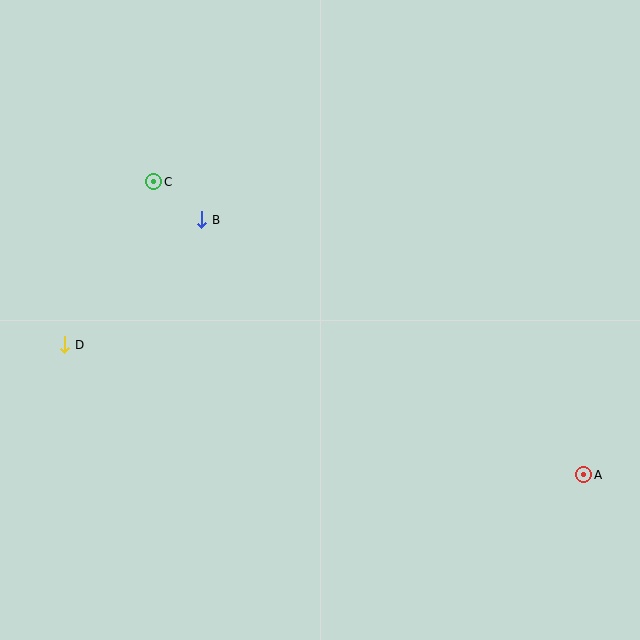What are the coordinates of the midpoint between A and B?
The midpoint between A and B is at (393, 347).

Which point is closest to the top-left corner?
Point C is closest to the top-left corner.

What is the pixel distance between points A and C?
The distance between A and C is 521 pixels.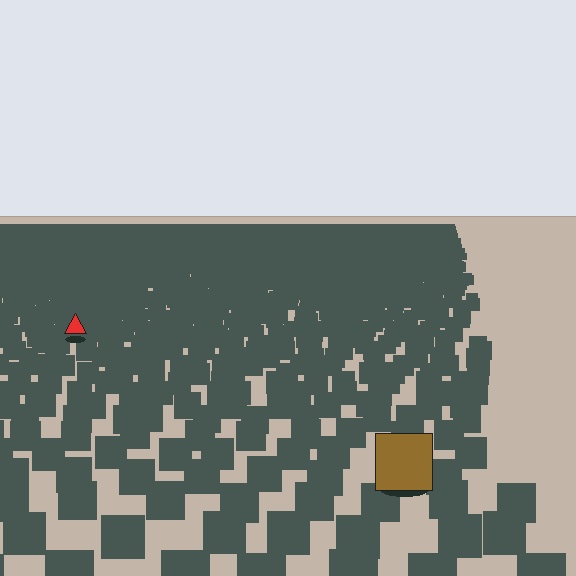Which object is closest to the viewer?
The brown square is closest. The texture marks near it are larger and more spread out.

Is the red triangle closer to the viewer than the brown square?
No. The brown square is closer — you can tell from the texture gradient: the ground texture is coarser near it.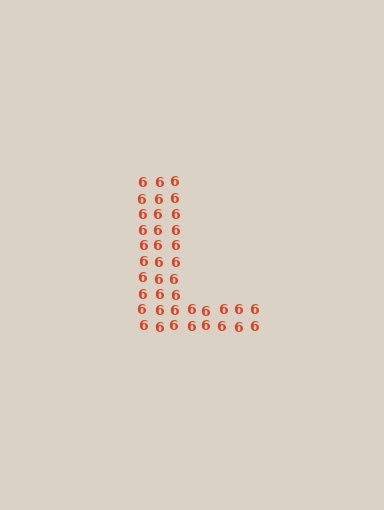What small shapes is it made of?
It is made of small digit 6's.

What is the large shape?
The large shape is the letter L.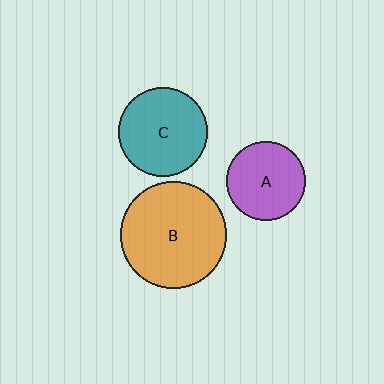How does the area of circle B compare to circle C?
Approximately 1.4 times.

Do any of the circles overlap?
No, none of the circles overlap.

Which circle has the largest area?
Circle B (orange).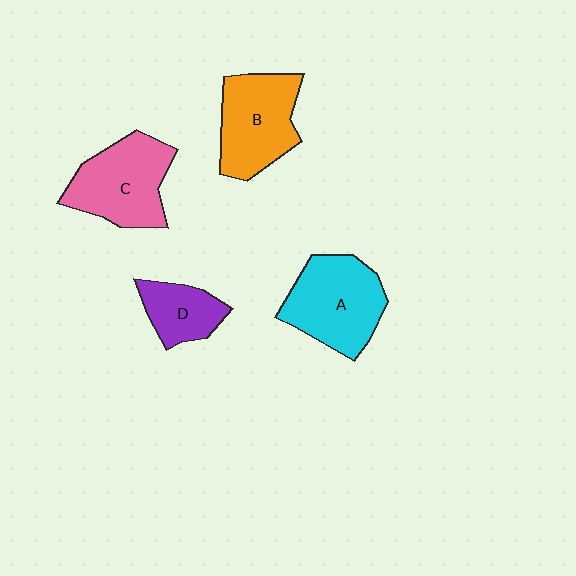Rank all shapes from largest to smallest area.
From largest to smallest: A (cyan), C (pink), B (orange), D (purple).